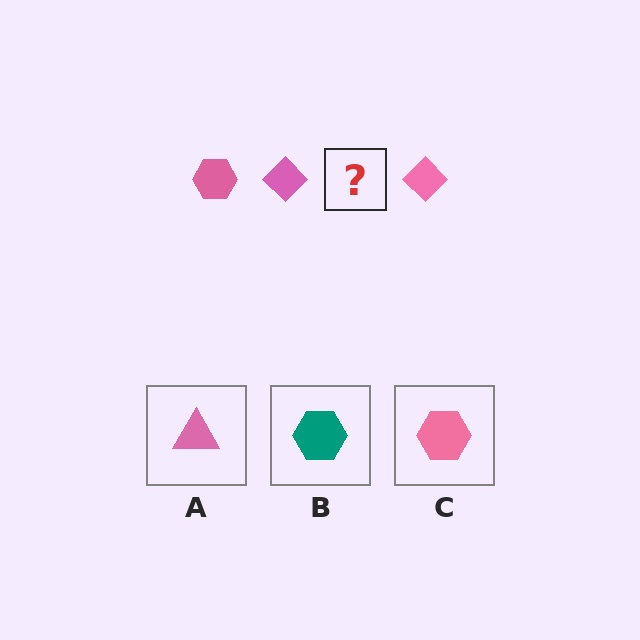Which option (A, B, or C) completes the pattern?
C.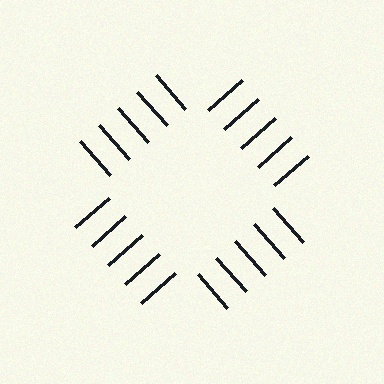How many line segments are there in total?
20 — 5 along each of the 4 edges.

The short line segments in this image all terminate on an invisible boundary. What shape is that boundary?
An illusory square — the line segments terminate on its edges but no continuous stroke is drawn.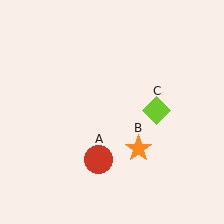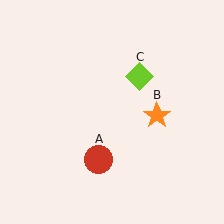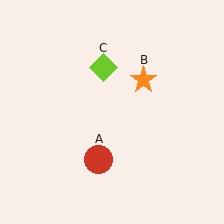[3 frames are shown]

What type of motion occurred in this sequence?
The orange star (object B), lime diamond (object C) rotated counterclockwise around the center of the scene.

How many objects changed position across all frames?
2 objects changed position: orange star (object B), lime diamond (object C).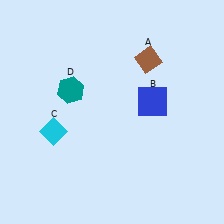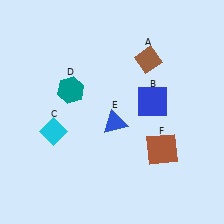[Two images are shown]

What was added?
A blue triangle (E), a brown square (F) were added in Image 2.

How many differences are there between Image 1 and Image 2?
There are 2 differences between the two images.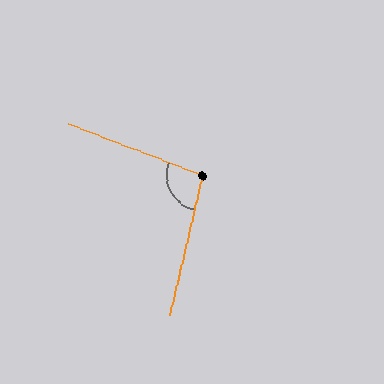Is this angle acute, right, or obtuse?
It is obtuse.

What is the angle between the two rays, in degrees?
Approximately 98 degrees.